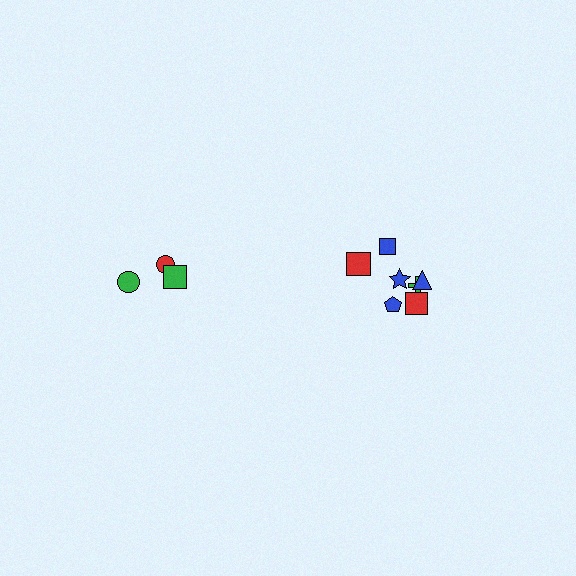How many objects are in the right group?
There are 7 objects.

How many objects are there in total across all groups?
There are 10 objects.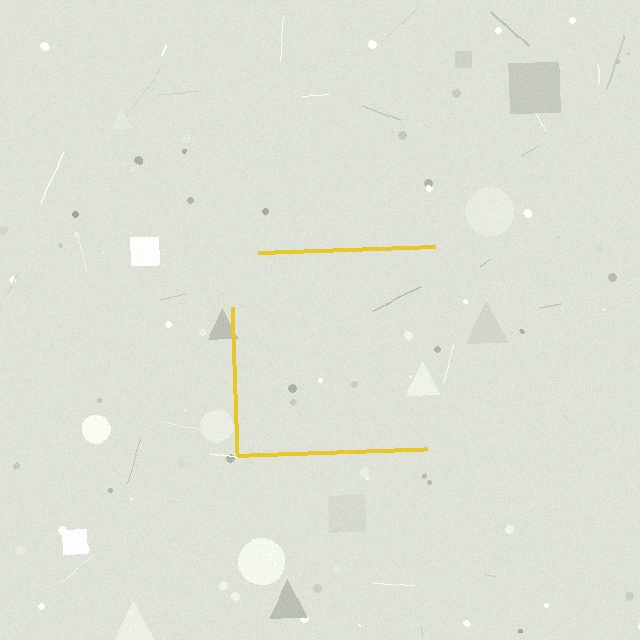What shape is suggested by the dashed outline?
The dashed outline suggests a square.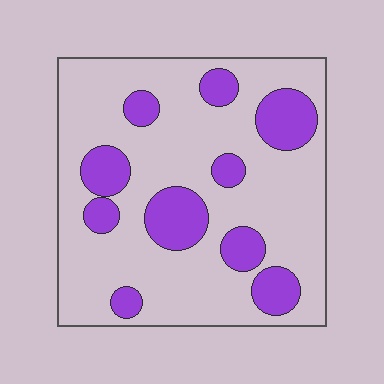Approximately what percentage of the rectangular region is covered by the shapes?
Approximately 25%.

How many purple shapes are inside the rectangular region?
10.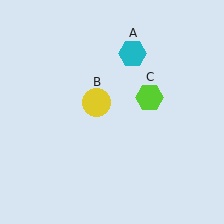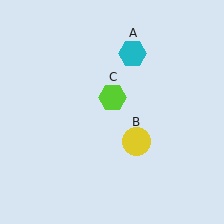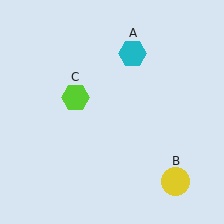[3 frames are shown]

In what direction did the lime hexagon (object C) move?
The lime hexagon (object C) moved left.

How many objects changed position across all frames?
2 objects changed position: yellow circle (object B), lime hexagon (object C).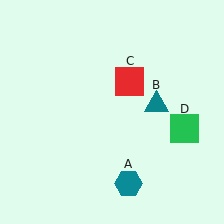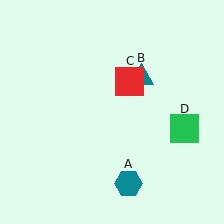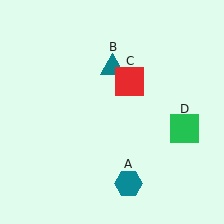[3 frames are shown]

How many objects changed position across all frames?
1 object changed position: teal triangle (object B).